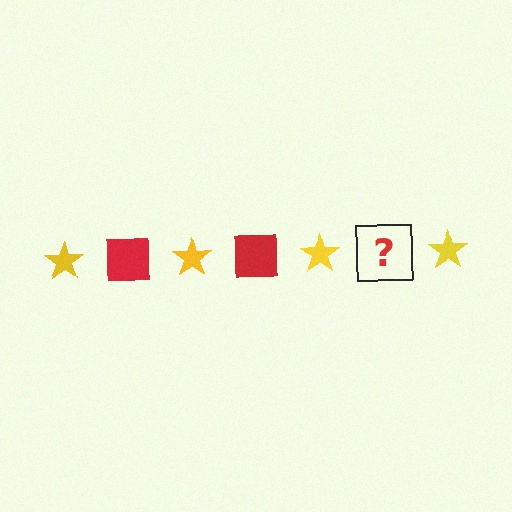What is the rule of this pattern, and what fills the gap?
The rule is that the pattern alternates between yellow star and red square. The gap should be filled with a red square.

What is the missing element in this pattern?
The missing element is a red square.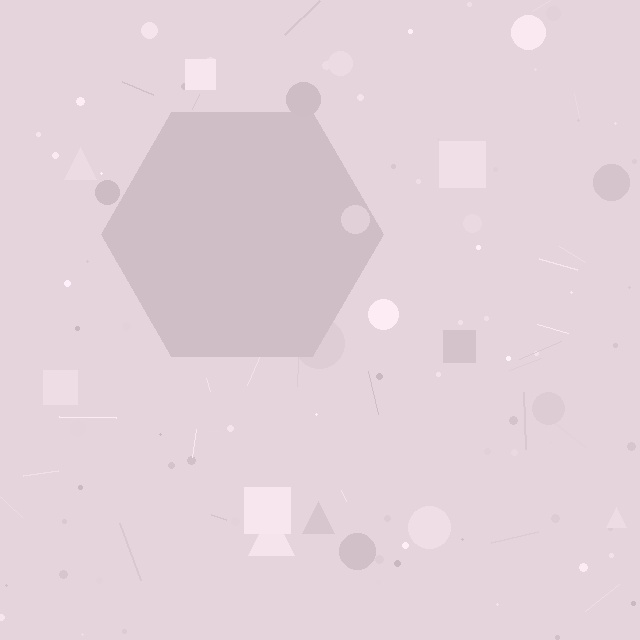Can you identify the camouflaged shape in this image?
The camouflaged shape is a hexagon.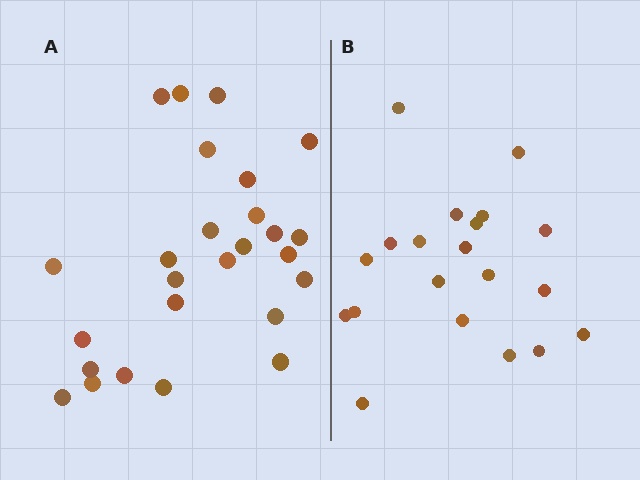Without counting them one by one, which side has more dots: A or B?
Region A (the left region) has more dots.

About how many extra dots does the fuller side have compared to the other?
Region A has about 6 more dots than region B.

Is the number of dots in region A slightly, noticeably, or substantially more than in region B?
Region A has noticeably more, but not dramatically so. The ratio is roughly 1.3 to 1.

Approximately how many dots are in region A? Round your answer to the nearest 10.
About 30 dots. (The exact count is 26, which rounds to 30.)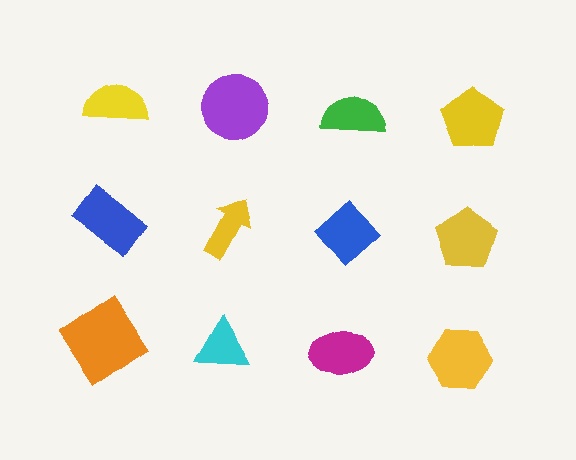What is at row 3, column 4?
A yellow hexagon.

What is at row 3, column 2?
A cyan triangle.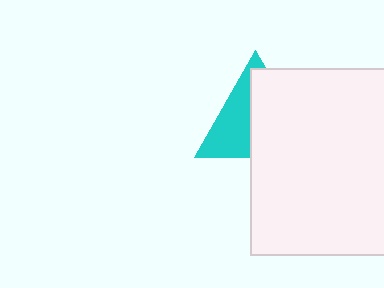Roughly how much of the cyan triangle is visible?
A small part of it is visible (roughly 43%).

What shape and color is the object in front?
The object in front is a white square.